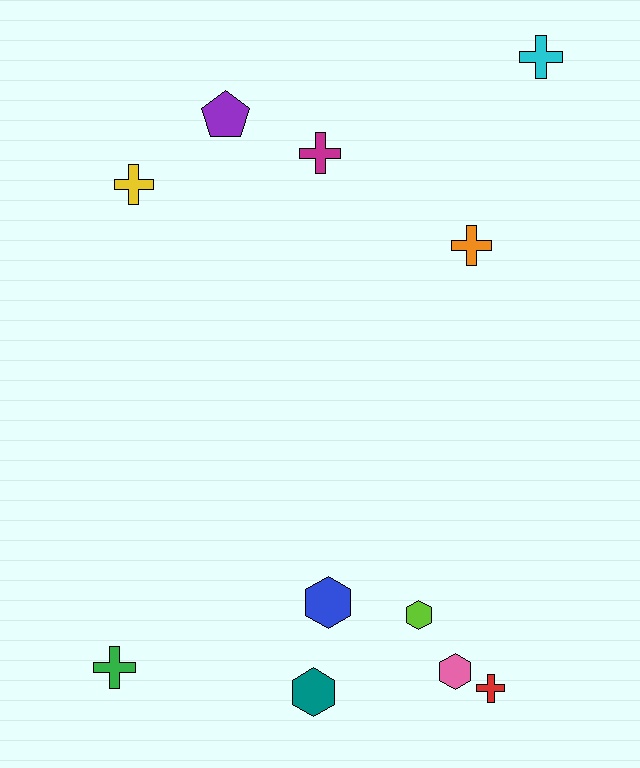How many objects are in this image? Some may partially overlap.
There are 11 objects.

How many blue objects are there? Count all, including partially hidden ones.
There is 1 blue object.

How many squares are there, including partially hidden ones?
There are no squares.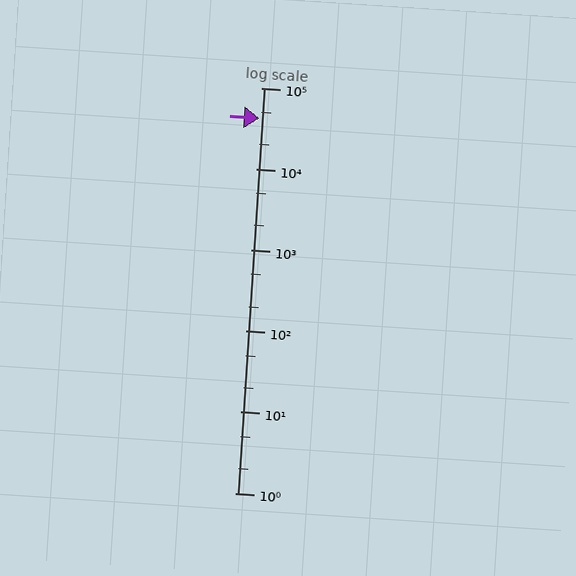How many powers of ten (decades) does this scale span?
The scale spans 5 decades, from 1 to 100000.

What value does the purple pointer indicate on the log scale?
The pointer indicates approximately 42000.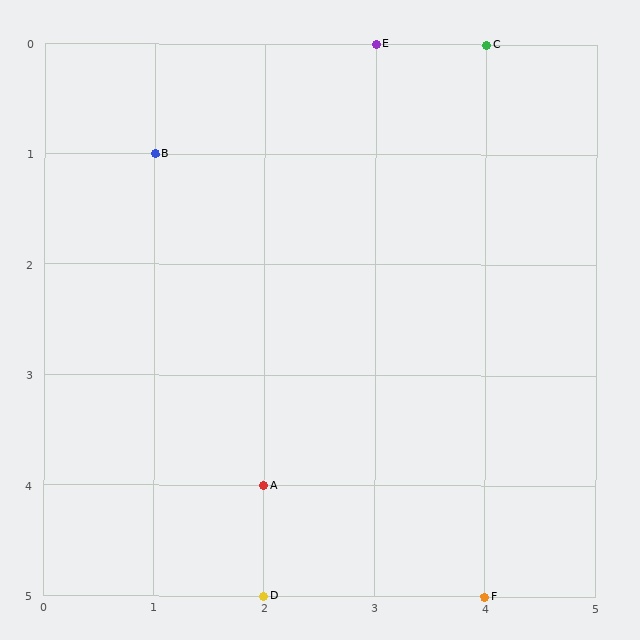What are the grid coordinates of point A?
Point A is at grid coordinates (2, 4).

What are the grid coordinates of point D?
Point D is at grid coordinates (2, 5).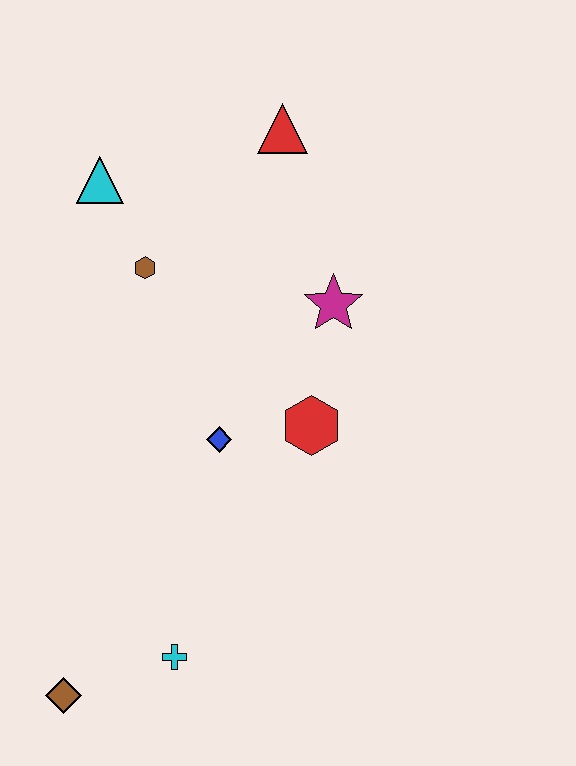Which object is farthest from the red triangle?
The brown diamond is farthest from the red triangle.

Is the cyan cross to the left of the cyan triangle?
No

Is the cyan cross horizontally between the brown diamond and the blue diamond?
Yes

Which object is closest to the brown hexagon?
The cyan triangle is closest to the brown hexagon.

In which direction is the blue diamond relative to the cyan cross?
The blue diamond is above the cyan cross.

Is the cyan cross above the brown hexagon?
No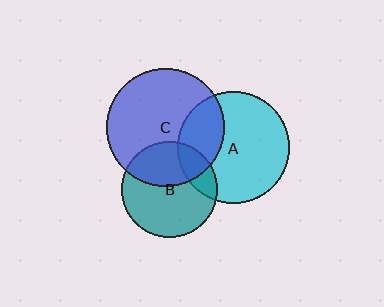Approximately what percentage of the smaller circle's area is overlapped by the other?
Approximately 20%.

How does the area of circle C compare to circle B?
Approximately 1.5 times.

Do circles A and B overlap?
Yes.